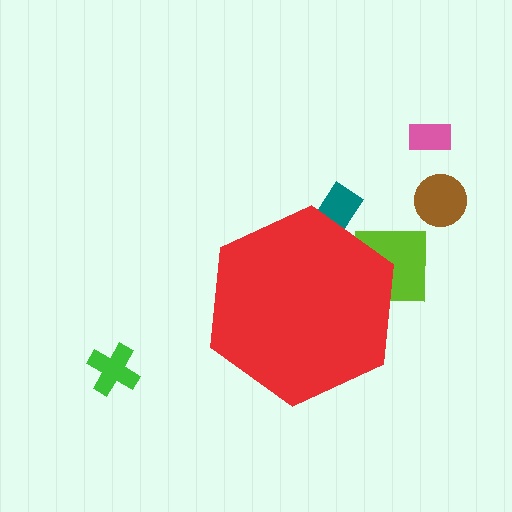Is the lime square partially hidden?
Yes, the lime square is partially hidden behind the red hexagon.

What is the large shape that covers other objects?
A red hexagon.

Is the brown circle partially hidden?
No, the brown circle is fully visible.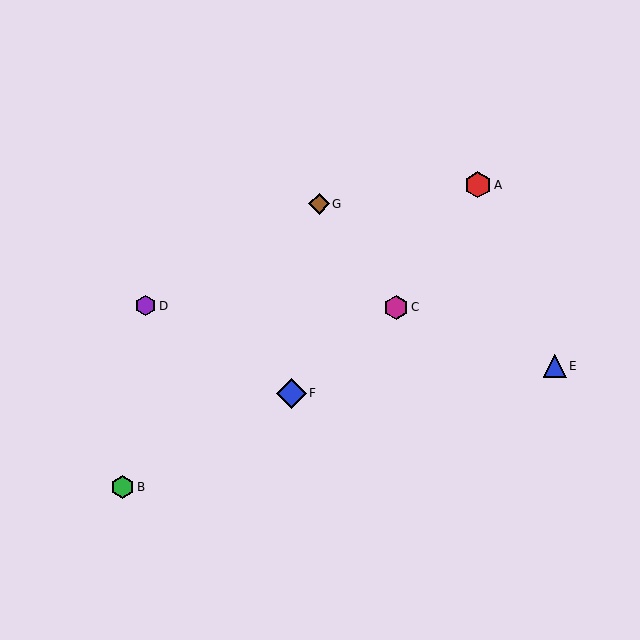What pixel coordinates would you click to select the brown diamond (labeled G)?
Click at (319, 204) to select the brown diamond G.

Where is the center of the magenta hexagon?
The center of the magenta hexagon is at (396, 307).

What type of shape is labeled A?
Shape A is a red hexagon.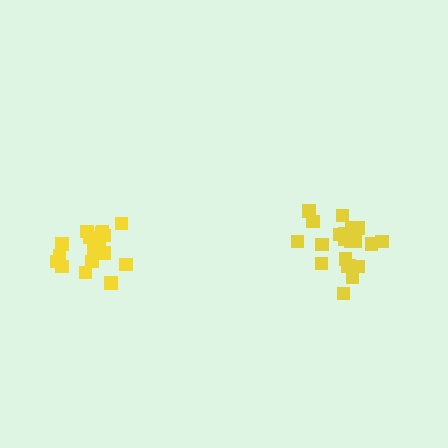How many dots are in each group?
Group 1: 17 dots, Group 2: 21 dots (38 total).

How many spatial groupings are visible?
There are 2 spatial groupings.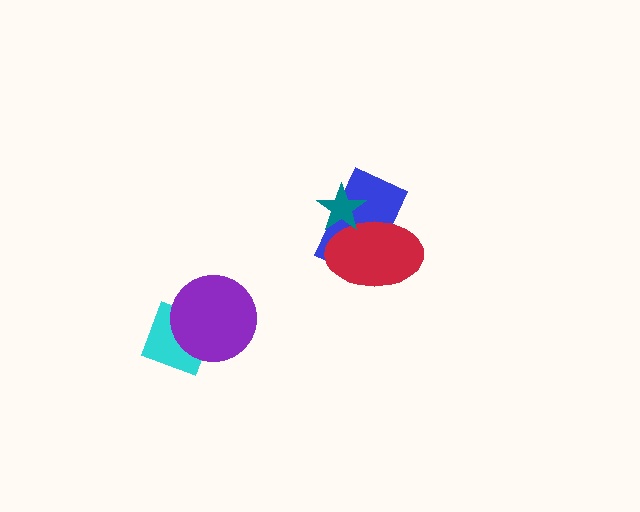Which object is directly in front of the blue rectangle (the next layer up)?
The red ellipse is directly in front of the blue rectangle.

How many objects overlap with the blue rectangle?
2 objects overlap with the blue rectangle.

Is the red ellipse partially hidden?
Yes, it is partially covered by another shape.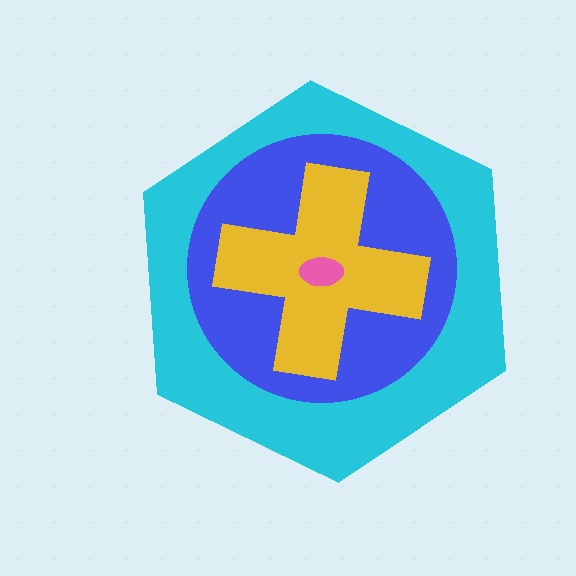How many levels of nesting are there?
4.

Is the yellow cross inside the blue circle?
Yes.